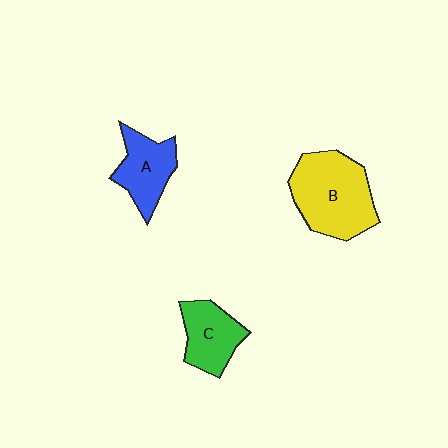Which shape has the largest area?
Shape B (yellow).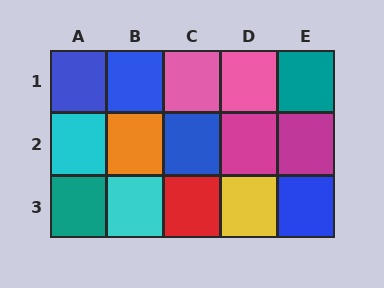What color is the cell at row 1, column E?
Teal.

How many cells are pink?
2 cells are pink.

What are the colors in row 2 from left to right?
Cyan, orange, blue, magenta, magenta.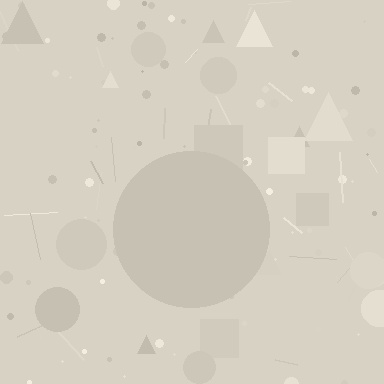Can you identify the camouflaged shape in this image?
The camouflaged shape is a circle.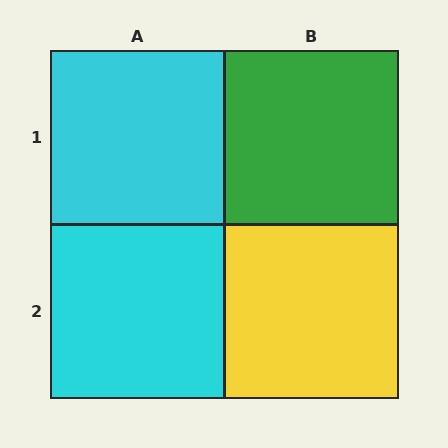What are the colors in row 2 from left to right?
Cyan, yellow.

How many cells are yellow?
1 cell is yellow.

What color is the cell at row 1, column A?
Cyan.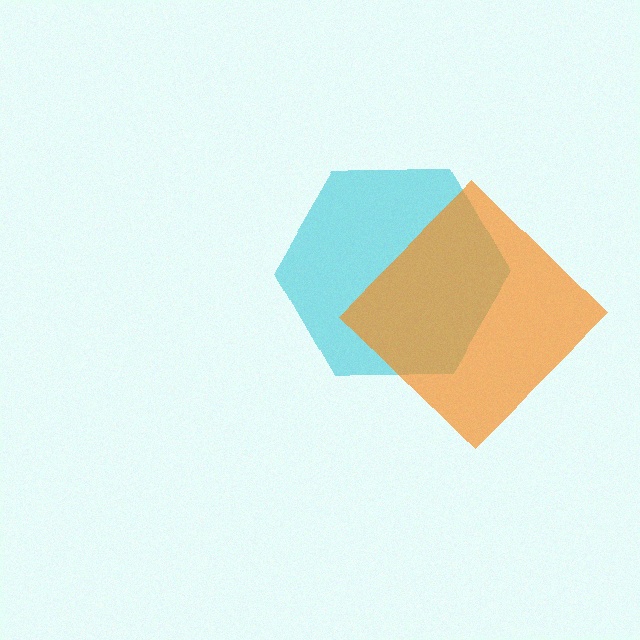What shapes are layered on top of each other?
The layered shapes are: a cyan hexagon, an orange diamond.